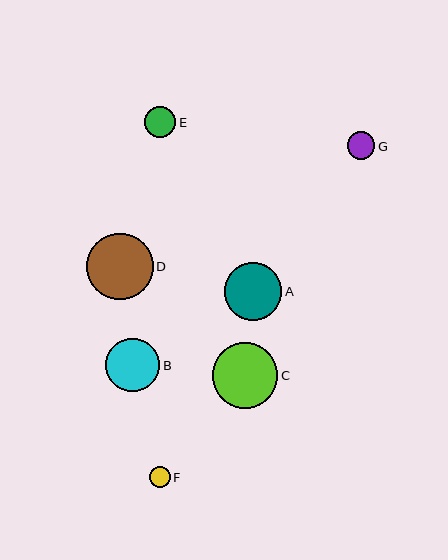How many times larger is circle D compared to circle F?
Circle D is approximately 3.2 times the size of circle F.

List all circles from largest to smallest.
From largest to smallest: D, C, A, B, E, G, F.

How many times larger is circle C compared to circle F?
Circle C is approximately 3.2 times the size of circle F.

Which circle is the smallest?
Circle F is the smallest with a size of approximately 21 pixels.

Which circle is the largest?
Circle D is the largest with a size of approximately 66 pixels.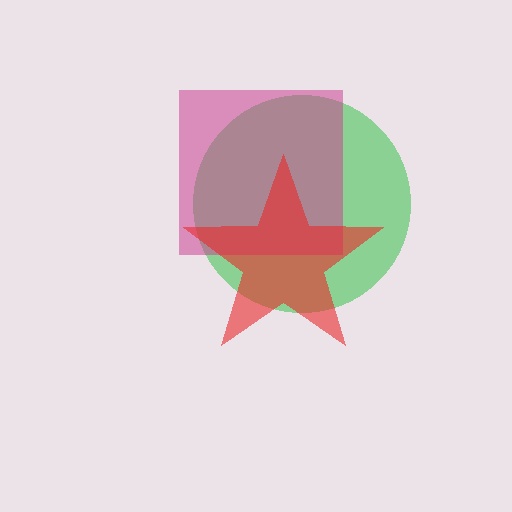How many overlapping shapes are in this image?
There are 3 overlapping shapes in the image.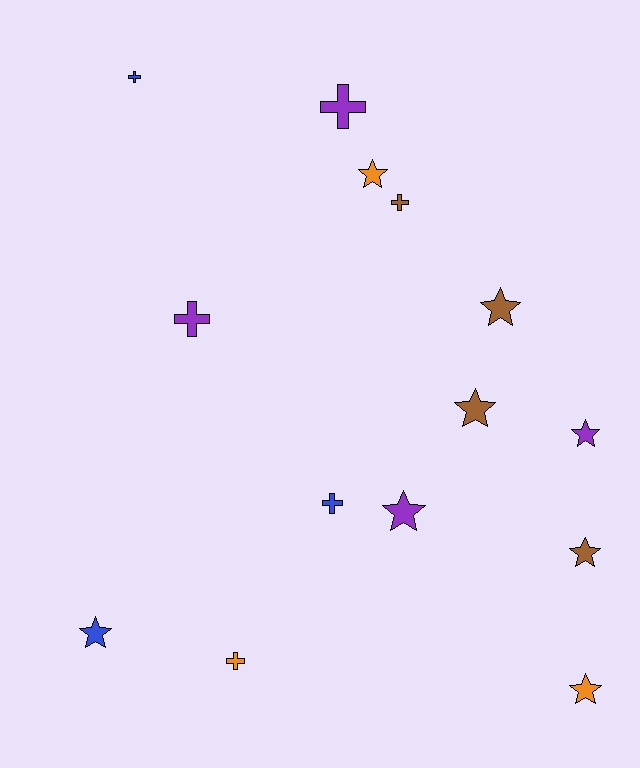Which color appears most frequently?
Purple, with 4 objects.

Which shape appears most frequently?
Star, with 8 objects.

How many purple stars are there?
There are 2 purple stars.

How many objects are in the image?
There are 14 objects.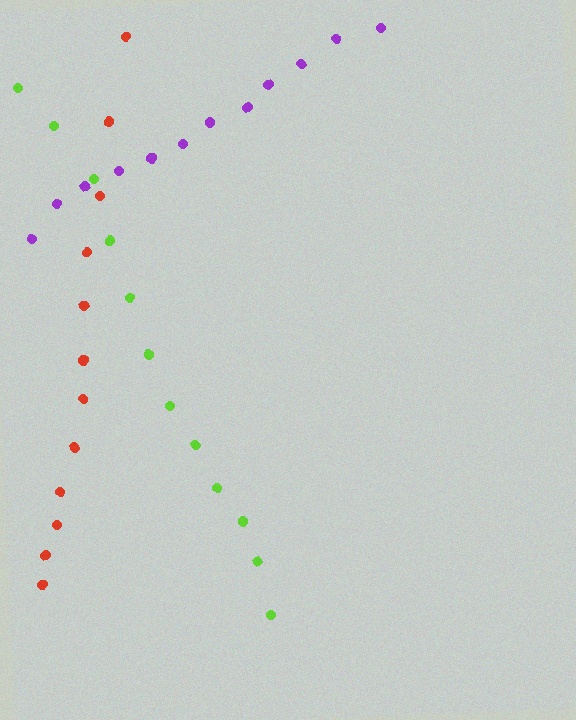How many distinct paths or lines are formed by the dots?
There are 3 distinct paths.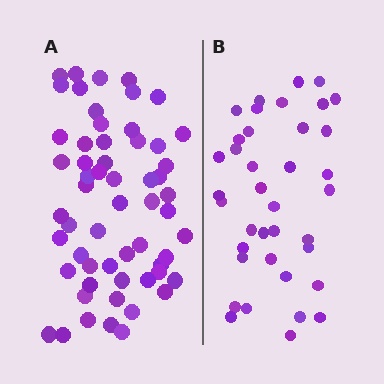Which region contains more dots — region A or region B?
Region A (the left region) has more dots.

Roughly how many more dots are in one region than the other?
Region A has approximately 20 more dots than region B.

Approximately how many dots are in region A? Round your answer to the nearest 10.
About 60 dots. (The exact count is 58, which rounds to 60.)